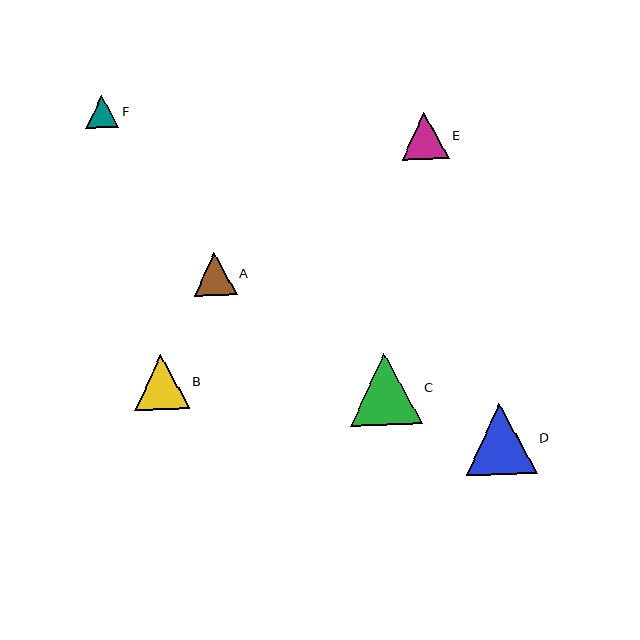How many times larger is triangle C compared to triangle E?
Triangle C is approximately 1.5 times the size of triangle E.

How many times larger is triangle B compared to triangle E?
Triangle B is approximately 1.2 times the size of triangle E.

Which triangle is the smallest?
Triangle F is the smallest with a size of approximately 33 pixels.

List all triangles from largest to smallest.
From largest to smallest: C, D, B, E, A, F.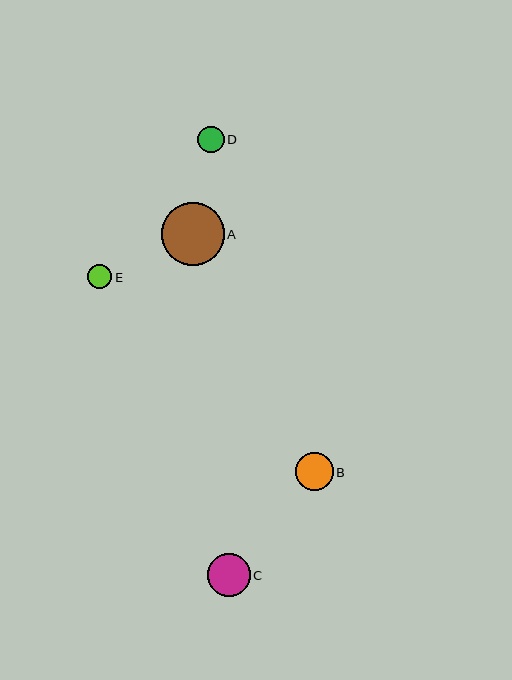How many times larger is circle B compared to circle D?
Circle B is approximately 1.4 times the size of circle D.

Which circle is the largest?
Circle A is the largest with a size of approximately 63 pixels.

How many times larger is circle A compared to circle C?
Circle A is approximately 1.5 times the size of circle C.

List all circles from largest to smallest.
From largest to smallest: A, C, B, D, E.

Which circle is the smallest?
Circle E is the smallest with a size of approximately 25 pixels.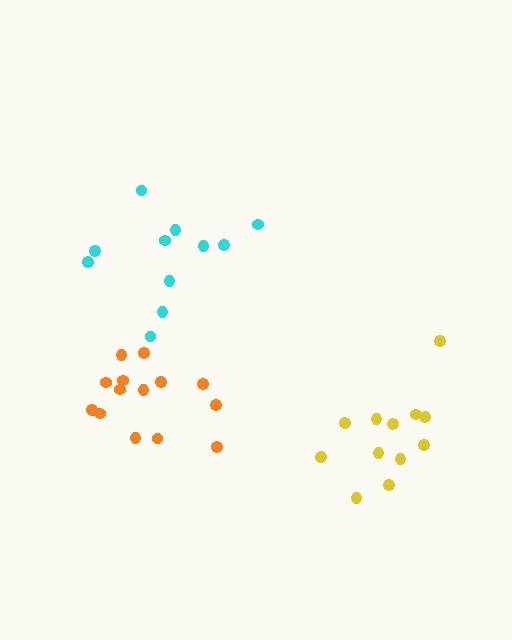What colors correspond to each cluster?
The clusters are colored: yellow, cyan, orange.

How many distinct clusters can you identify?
There are 3 distinct clusters.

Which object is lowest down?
The yellow cluster is bottommost.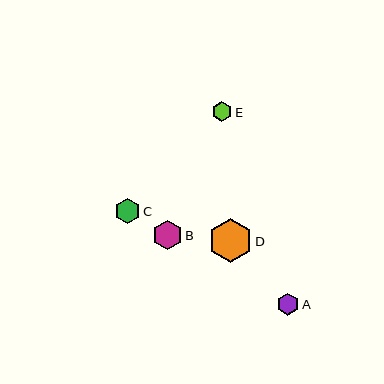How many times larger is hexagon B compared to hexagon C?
Hexagon B is approximately 1.2 times the size of hexagon C.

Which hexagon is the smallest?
Hexagon E is the smallest with a size of approximately 20 pixels.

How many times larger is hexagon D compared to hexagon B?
Hexagon D is approximately 1.5 times the size of hexagon B.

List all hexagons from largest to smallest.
From largest to smallest: D, B, C, A, E.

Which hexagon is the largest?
Hexagon D is the largest with a size of approximately 44 pixels.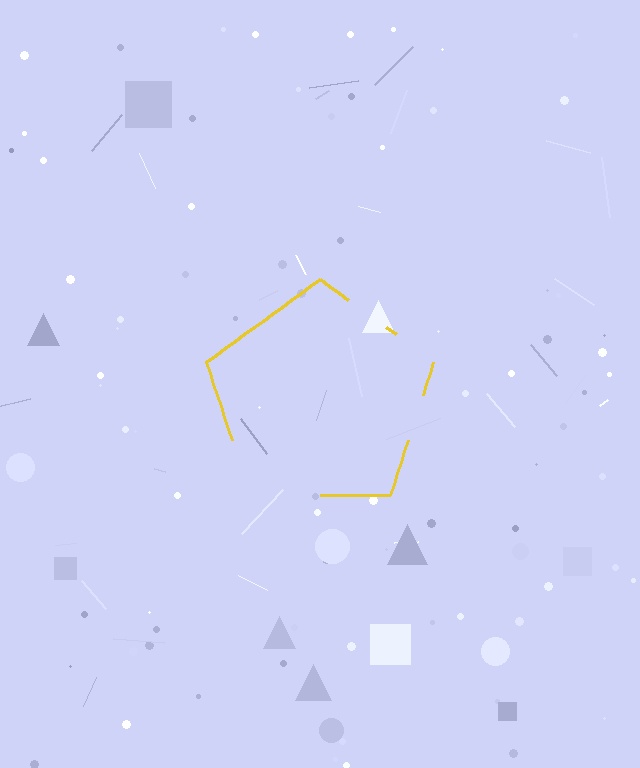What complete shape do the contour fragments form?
The contour fragments form a pentagon.